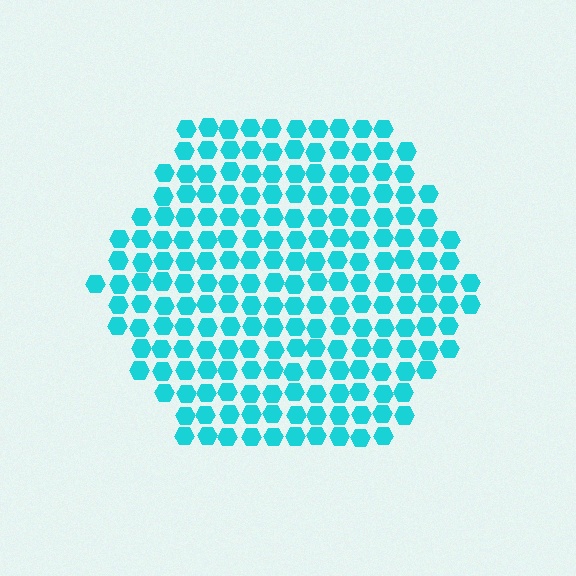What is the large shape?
The large shape is a hexagon.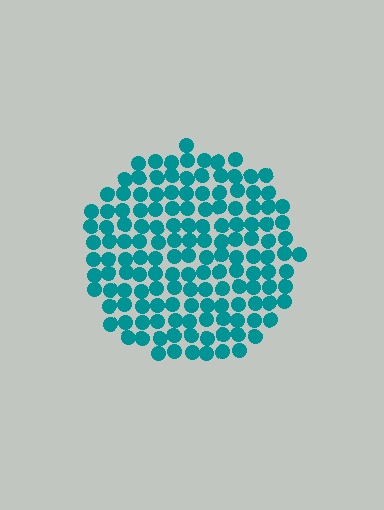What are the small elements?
The small elements are circles.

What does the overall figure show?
The overall figure shows a circle.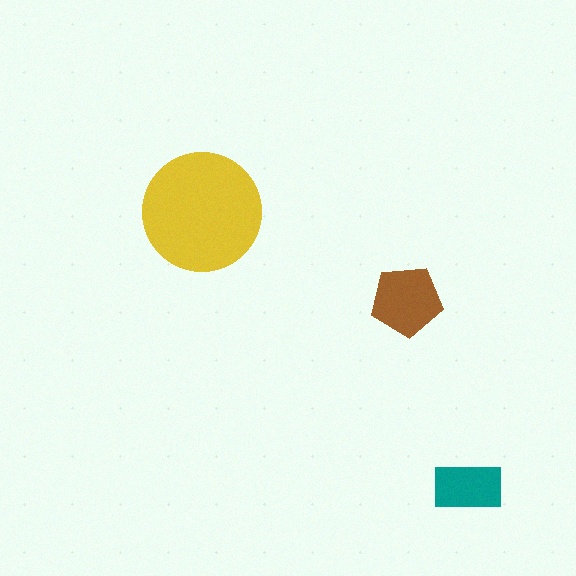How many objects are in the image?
There are 3 objects in the image.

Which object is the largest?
The yellow circle.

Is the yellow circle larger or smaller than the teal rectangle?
Larger.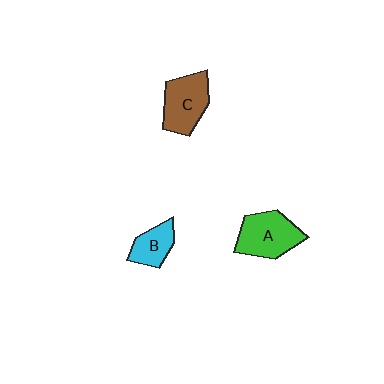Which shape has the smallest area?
Shape B (cyan).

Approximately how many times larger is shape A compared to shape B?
Approximately 1.7 times.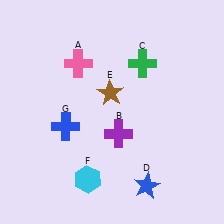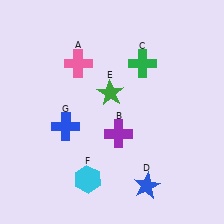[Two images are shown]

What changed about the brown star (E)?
In Image 1, E is brown. In Image 2, it changed to green.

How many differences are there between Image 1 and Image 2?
There is 1 difference between the two images.